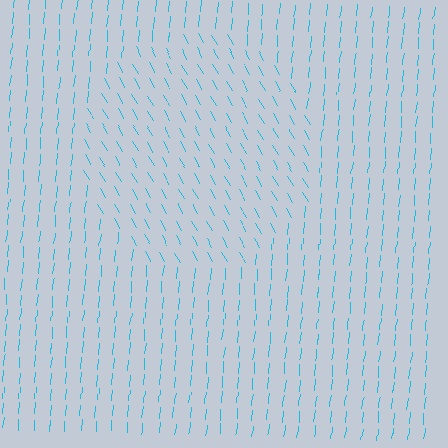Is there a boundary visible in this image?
Yes, there is a texture boundary formed by a change in line orientation.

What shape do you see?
I see a circle.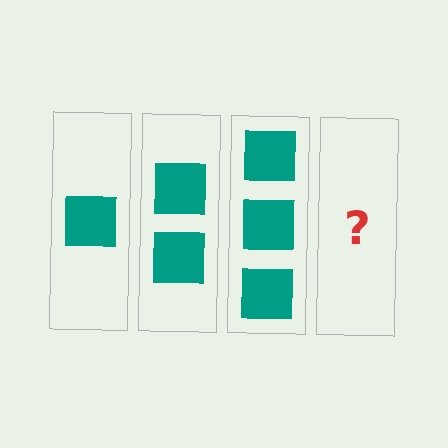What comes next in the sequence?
The next element should be 4 squares.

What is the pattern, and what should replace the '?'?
The pattern is that each step adds one more square. The '?' should be 4 squares.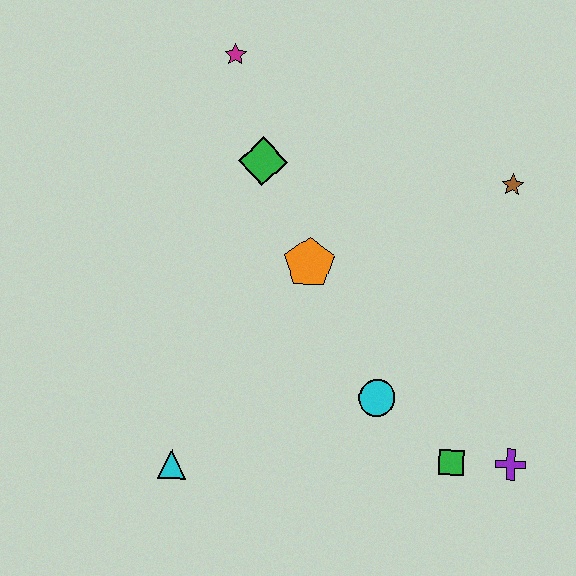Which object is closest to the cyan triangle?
The cyan circle is closest to the cyan triangle.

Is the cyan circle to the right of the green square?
No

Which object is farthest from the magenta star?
The purple cross is farthest from the magenta star.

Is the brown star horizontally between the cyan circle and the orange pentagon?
No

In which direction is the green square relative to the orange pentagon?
The green square is below the orange pentagon.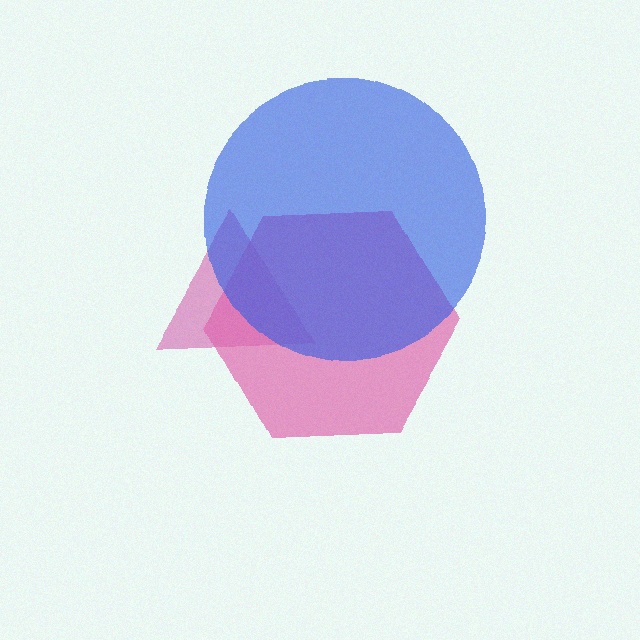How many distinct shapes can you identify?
There are 3 distinct shapes: a magenta triangle, a pink hexagon, a blue circle.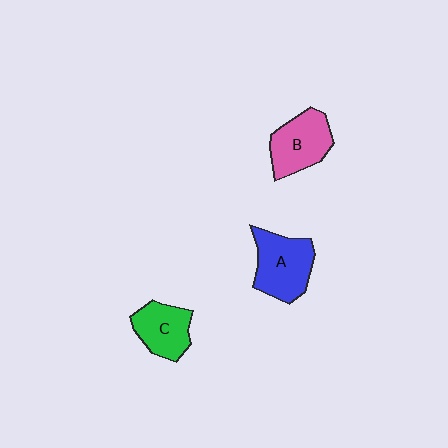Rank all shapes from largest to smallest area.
From largest to smallest: A (blue), B (pink), C (green).